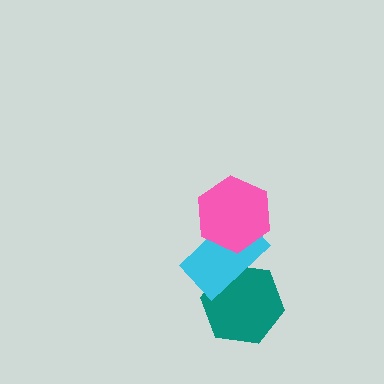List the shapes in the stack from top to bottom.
From top to bottom: the pink hexagon, the cyan rectangle, the teal hexagon.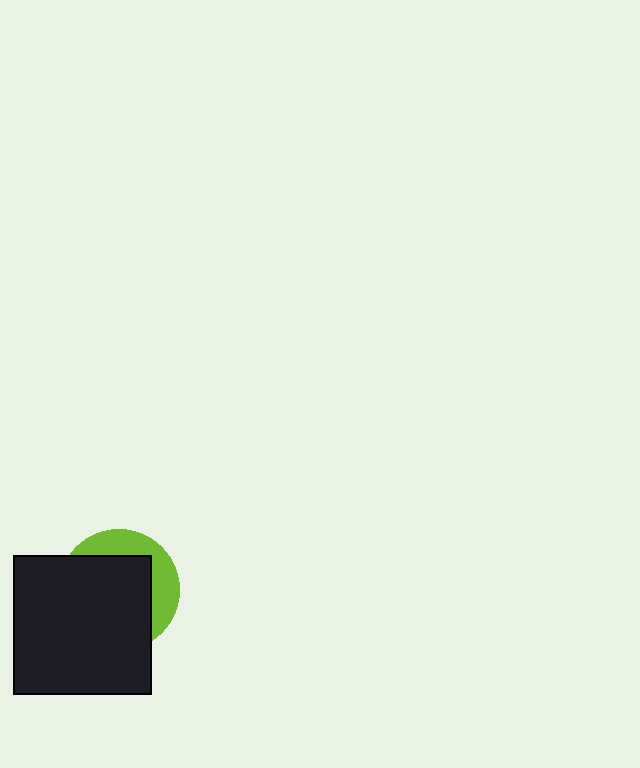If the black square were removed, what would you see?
You would see the complete lime circle.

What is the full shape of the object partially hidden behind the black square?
The partially hidden object is a lime circle.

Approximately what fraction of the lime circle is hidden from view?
Roughly 68% of the lime circle is hidden behind the black square.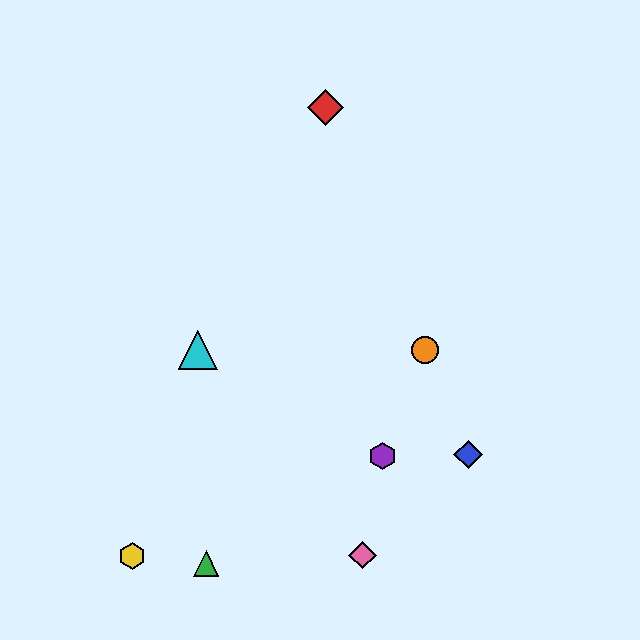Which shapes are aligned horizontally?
The orange circle, the cyan triangle are aligned horizontally.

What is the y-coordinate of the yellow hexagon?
The yellow hexagon is at y≈556.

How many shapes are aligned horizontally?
2 shapes (the orange circle, the cyan triangle) are aligned horizontally.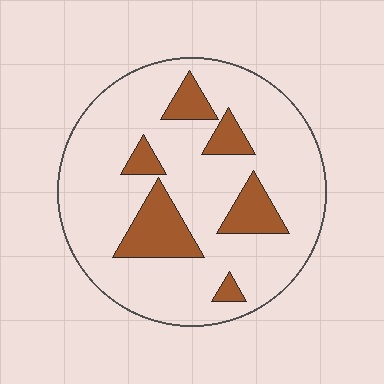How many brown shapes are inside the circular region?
6.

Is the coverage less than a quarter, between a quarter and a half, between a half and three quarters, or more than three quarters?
Less than a quarter.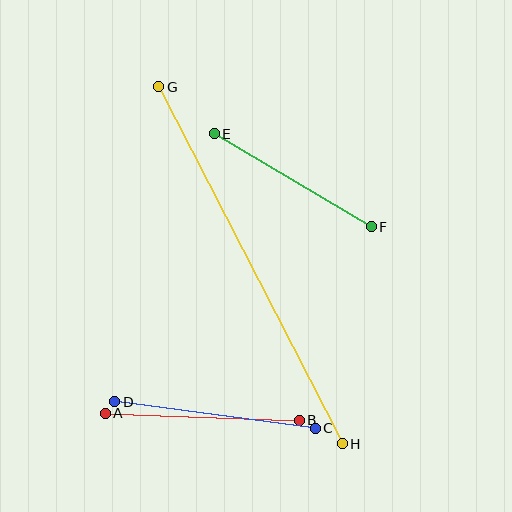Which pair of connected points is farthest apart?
Points G and H are farthest apart.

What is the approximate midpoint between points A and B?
The midpoint is at approximately (202, 417) pixels.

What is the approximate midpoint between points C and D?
The midpoint is at approximately (215, 415) pixels.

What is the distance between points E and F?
The distance is approximately 182 pixels.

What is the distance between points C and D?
The distance is approximately 203 pixels.